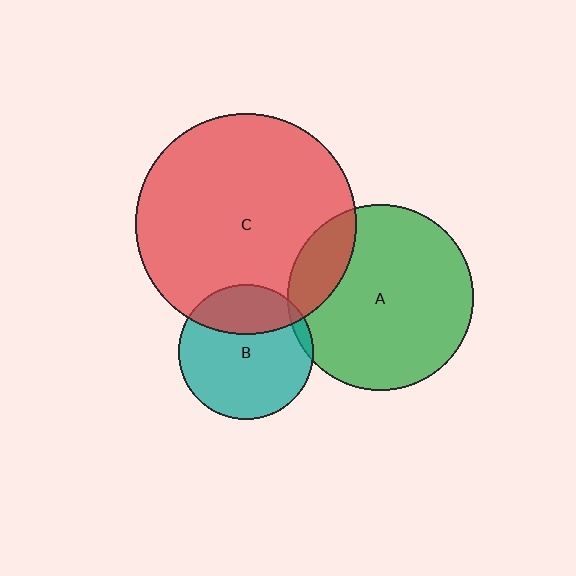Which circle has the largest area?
Circle C (red).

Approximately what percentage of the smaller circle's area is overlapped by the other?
Approximately 15%.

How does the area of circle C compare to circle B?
Approximately 2.7 times.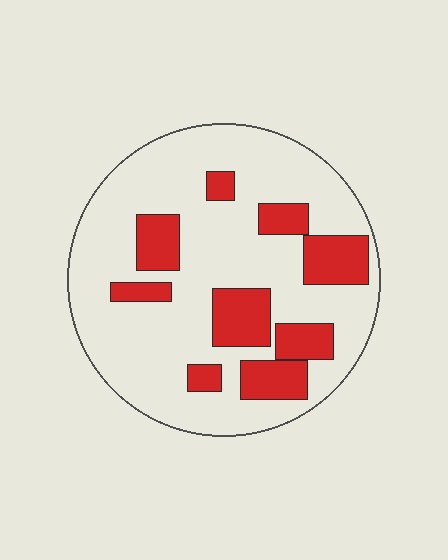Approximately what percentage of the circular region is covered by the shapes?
Approximately 25%.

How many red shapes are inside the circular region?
9.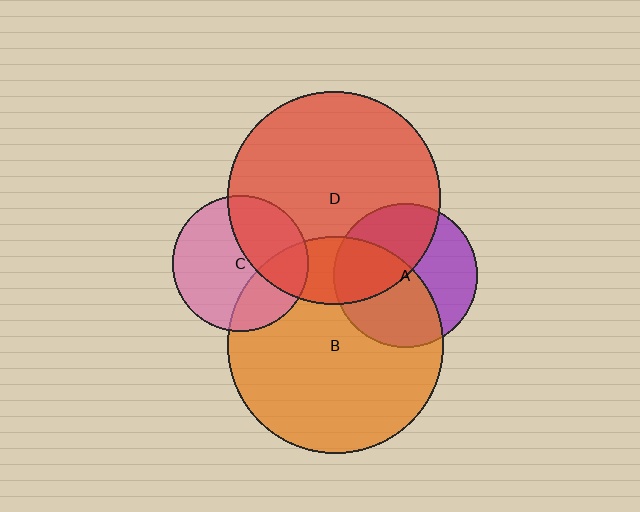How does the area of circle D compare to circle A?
Approximately 2.2 times.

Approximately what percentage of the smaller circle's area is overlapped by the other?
Approximately 20%.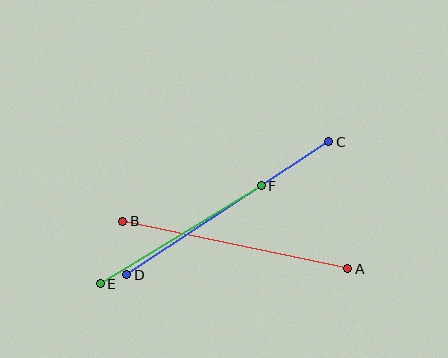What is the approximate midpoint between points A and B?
The midpoint is at approximately (235, 245) pixels.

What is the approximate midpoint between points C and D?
The midpoint is at approximately (228, 208) pixels.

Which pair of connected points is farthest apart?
Points C and D are farthest apart.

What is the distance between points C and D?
The distance is approximately 242 pixels.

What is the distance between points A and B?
The distance is approximately 230 pixels.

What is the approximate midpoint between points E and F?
The midpoint is at approximately (181, 235) pixels.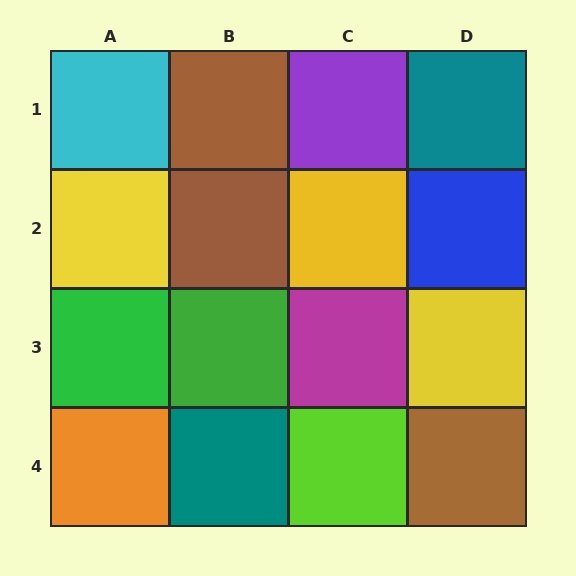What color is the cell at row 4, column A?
Orange.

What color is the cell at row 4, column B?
Teal.